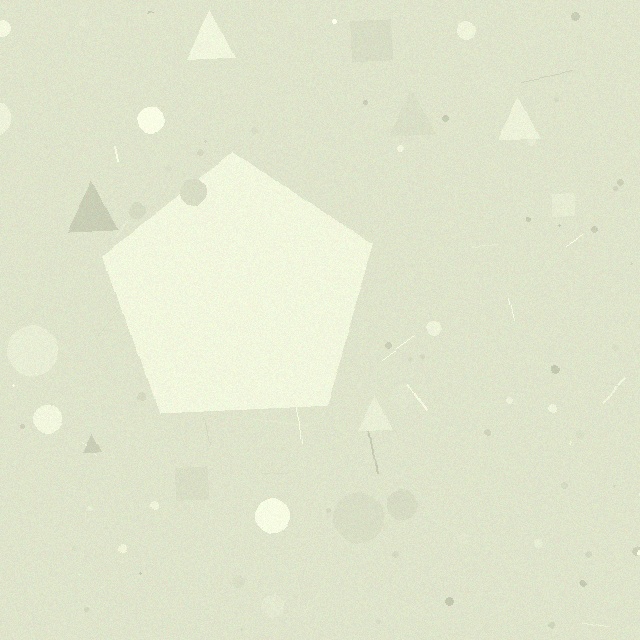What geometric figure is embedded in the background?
A pentagon is embedded in the background.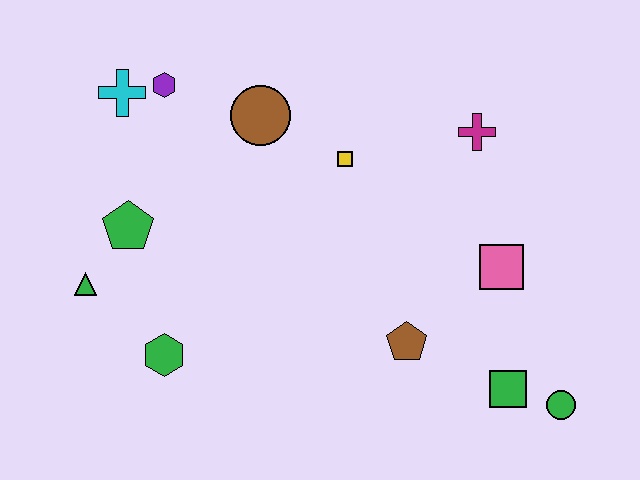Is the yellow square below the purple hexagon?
Yes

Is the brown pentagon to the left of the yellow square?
No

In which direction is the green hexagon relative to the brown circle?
The green hexagon is below the brown circle.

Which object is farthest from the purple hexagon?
The green circle is farthest from the purple hexagon.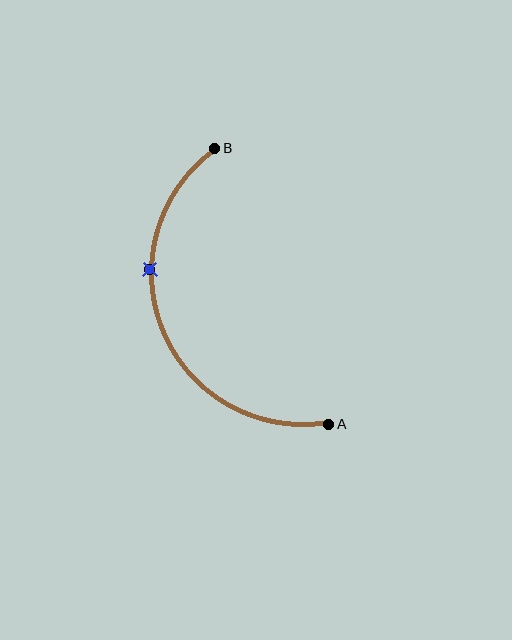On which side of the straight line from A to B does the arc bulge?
The arc bulges to the left of the straight line connecting A and B.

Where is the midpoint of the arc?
The arc midpoint is the point on the curve farthest from the straight line joining A and B. It sits to the left of that line.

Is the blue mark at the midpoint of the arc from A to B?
No. The blue mark lies on the arc but is closer to endpoint B. The arc midpoint would be at the point on the curve equidistant along the arc from both A and B.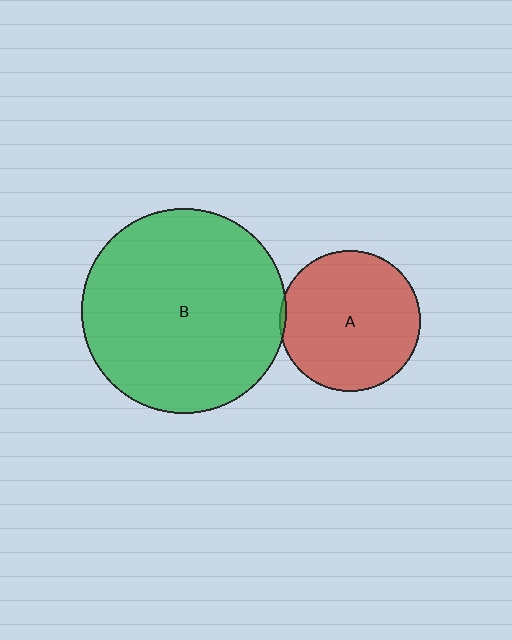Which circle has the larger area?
Circle B (green).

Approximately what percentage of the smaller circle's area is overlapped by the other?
Approximately 5%.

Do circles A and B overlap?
Yes.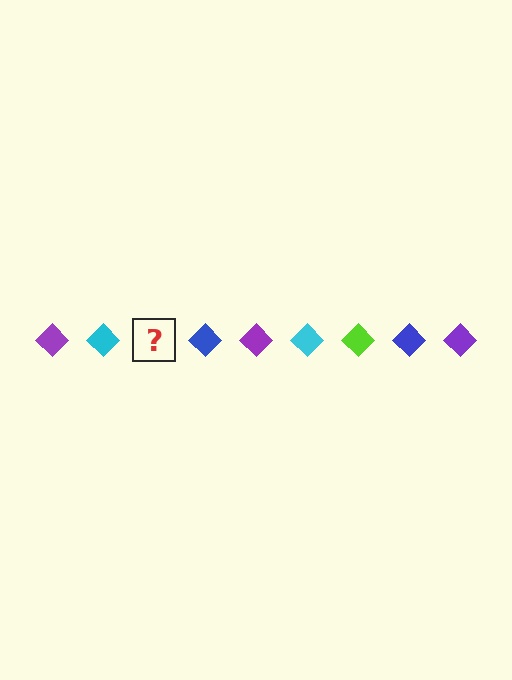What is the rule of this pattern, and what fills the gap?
The rule is that the pattern cycles through purple, cyan, lime, blue diamonds. The gap should be filled with a lime diamond.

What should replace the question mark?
The question mark should be replaced with a lime diamond.